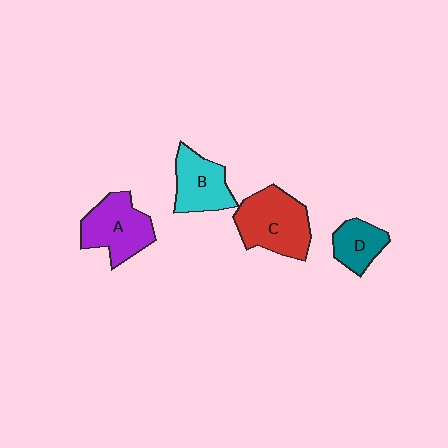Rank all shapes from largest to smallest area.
From largest to smallest: C (red), A (purple), B (cyan), D (teal).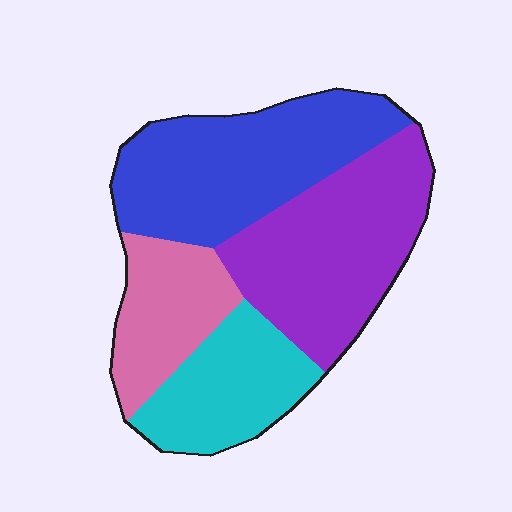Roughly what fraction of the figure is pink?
Pink takes up less than a quarter of the figure.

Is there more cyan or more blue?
Blue.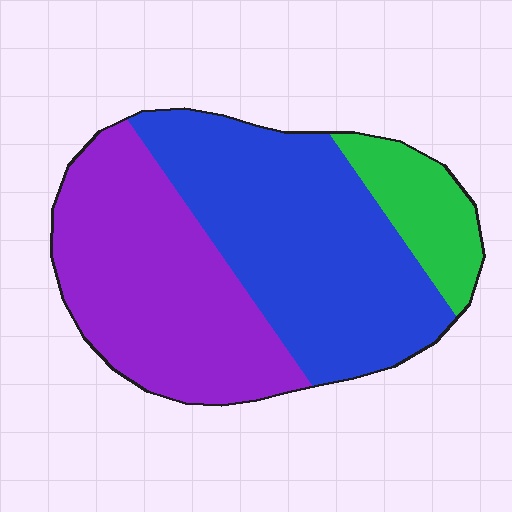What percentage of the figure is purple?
Purple covers roughly 40% of the figure.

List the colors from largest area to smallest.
From largest to smallest: blue, purple, green.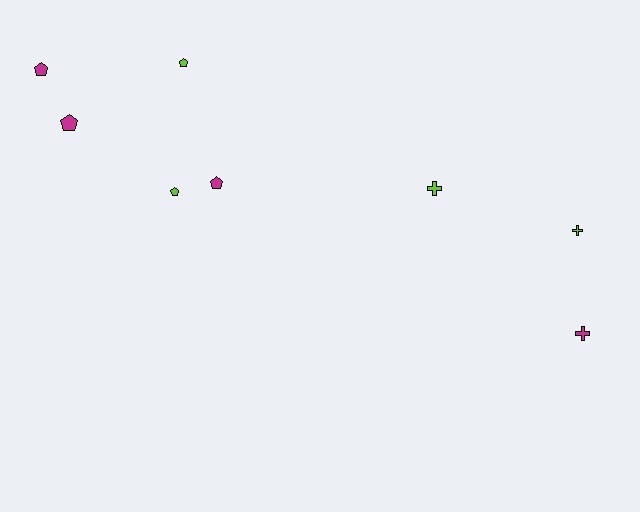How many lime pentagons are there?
There are 2 lime pentagons.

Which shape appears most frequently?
Pentagon, with 5 objects.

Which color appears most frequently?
Lime, with 4 objects.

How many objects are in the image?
There are 8 objects.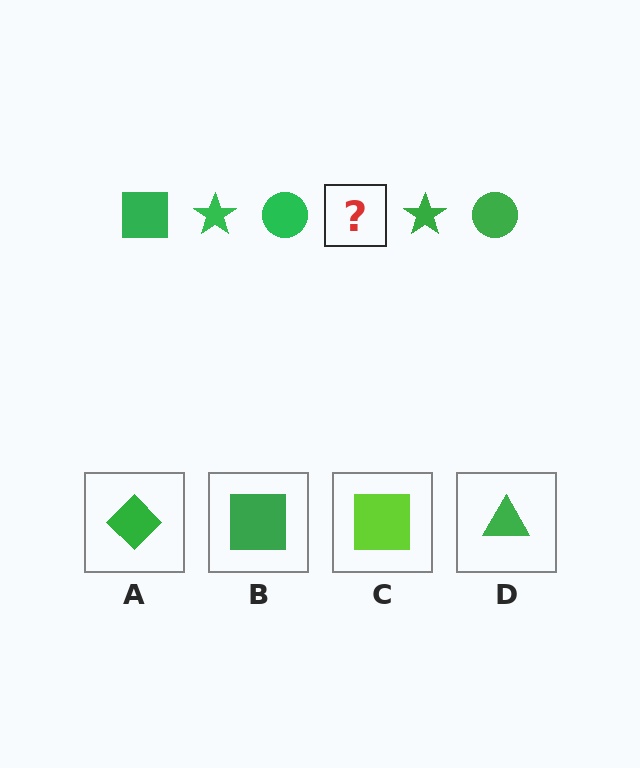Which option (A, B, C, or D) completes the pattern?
B.